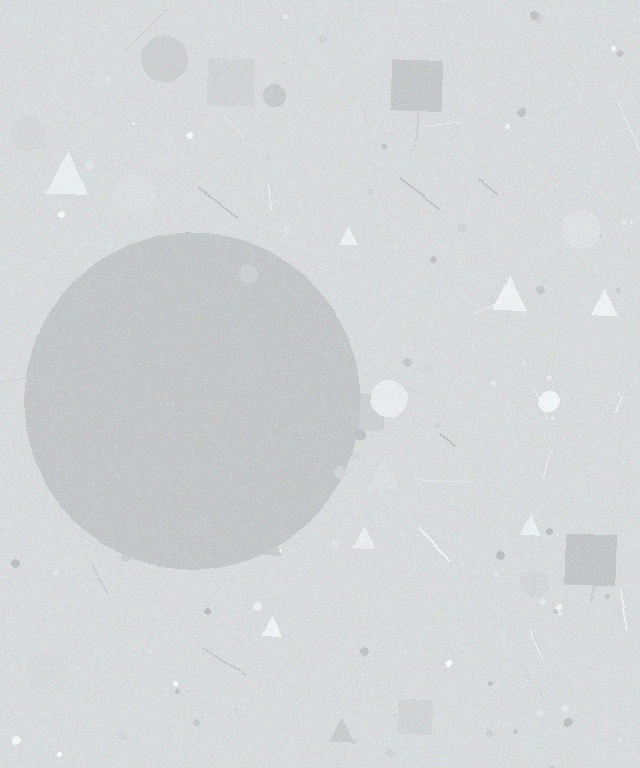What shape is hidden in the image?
A circle is hidden in the image.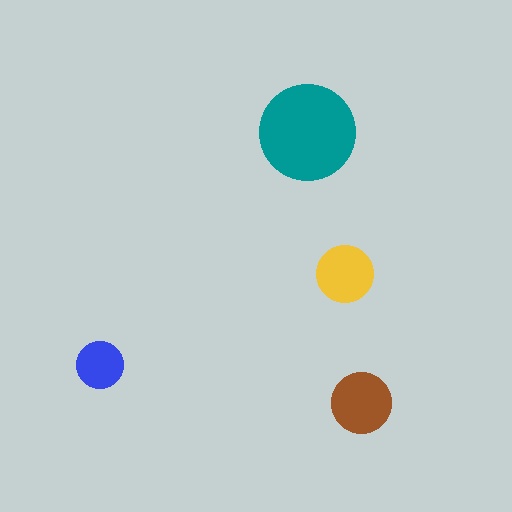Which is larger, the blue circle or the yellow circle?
The yellow one.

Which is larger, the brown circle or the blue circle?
The brown one.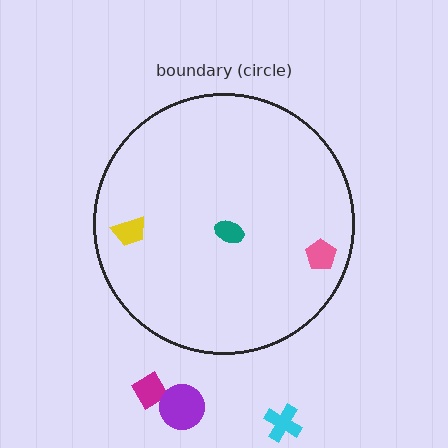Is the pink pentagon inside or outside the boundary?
Inside.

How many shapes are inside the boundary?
3 inside, 3 outside.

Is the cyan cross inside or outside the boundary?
Outside.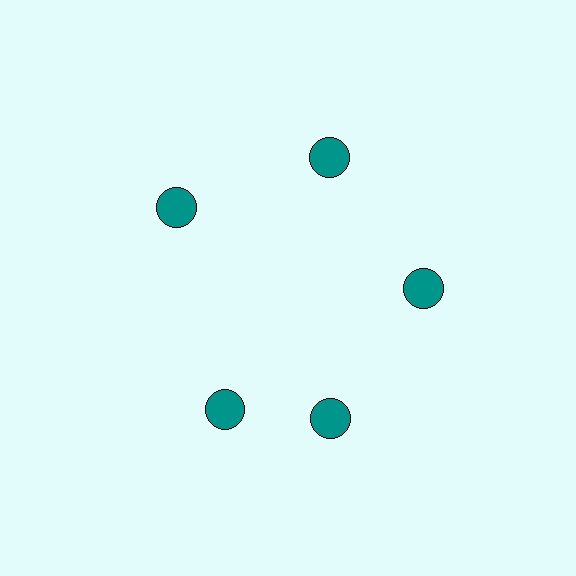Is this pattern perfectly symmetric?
No. The 5 teal circles are arranged in a ring, but one element near the 8 o'clock position is rotated out of alignment along the ring, breaking the 5-fold rotational symmetry.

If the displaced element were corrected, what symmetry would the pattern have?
It would have 5-fold rotational symmetry — the pattern would map onto itself every 72 degrees.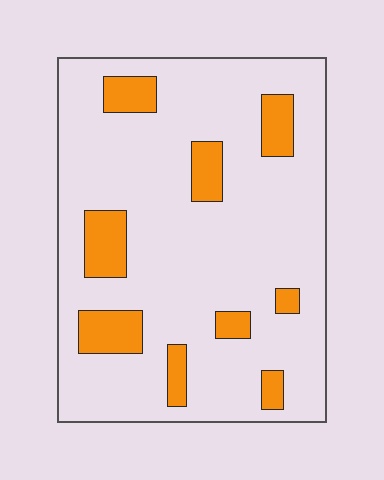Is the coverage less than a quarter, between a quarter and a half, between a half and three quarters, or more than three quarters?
Less than a quarter.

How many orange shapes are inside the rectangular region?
9.